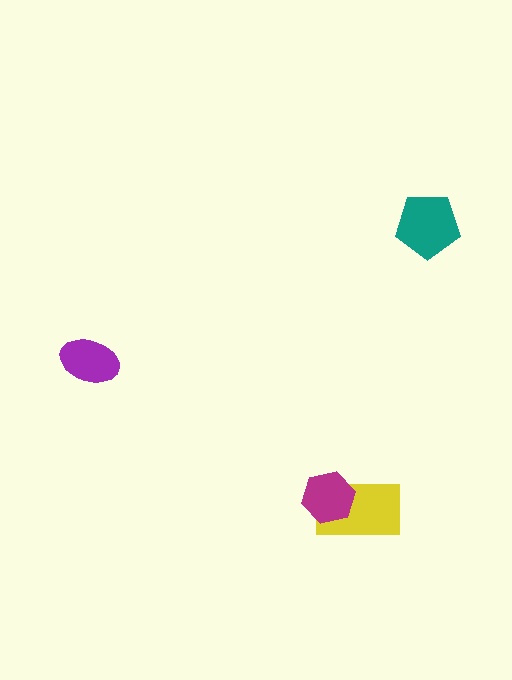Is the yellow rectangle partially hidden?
Yes, it is partially covered by another shape.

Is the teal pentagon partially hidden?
No, no other shape covers it.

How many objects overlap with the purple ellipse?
0 objects overlap with the purple ellipse.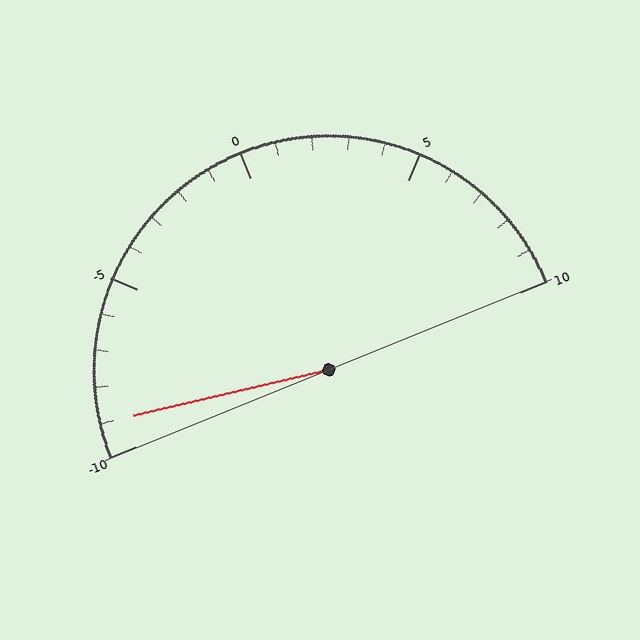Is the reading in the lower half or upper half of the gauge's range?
The reading is in the lower half of the range (-10 to 10).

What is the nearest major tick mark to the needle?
The nearest major tick mark is -10.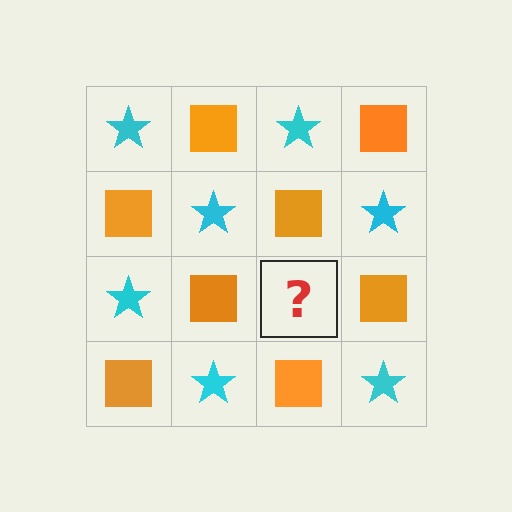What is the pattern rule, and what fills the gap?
The rule is that it alternates cyan star and orange square in a checkerboard pattern. The gap should be filled with a cyan star.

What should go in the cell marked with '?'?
The missing cell should contain a cyan star.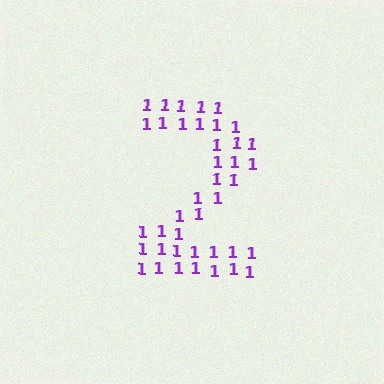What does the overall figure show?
The overall figure shows the digit 2.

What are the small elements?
The small elements are digit 1's.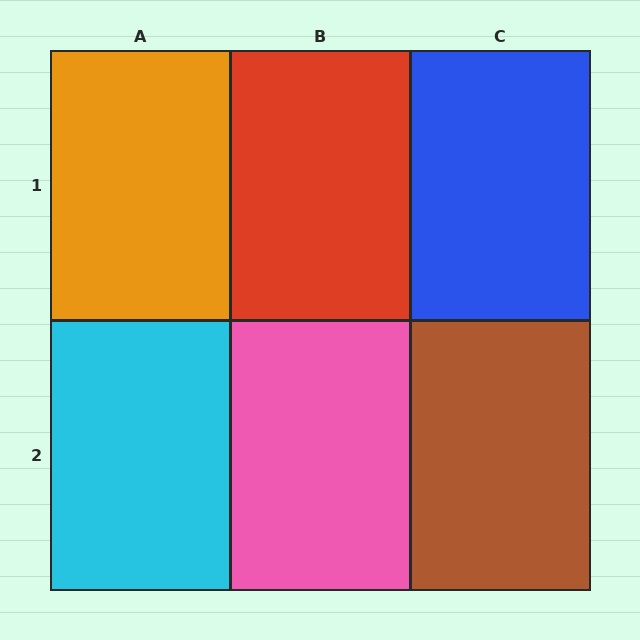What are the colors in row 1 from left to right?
Orange, red, blue.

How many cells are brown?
1 cell is brown.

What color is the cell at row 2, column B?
Pink.